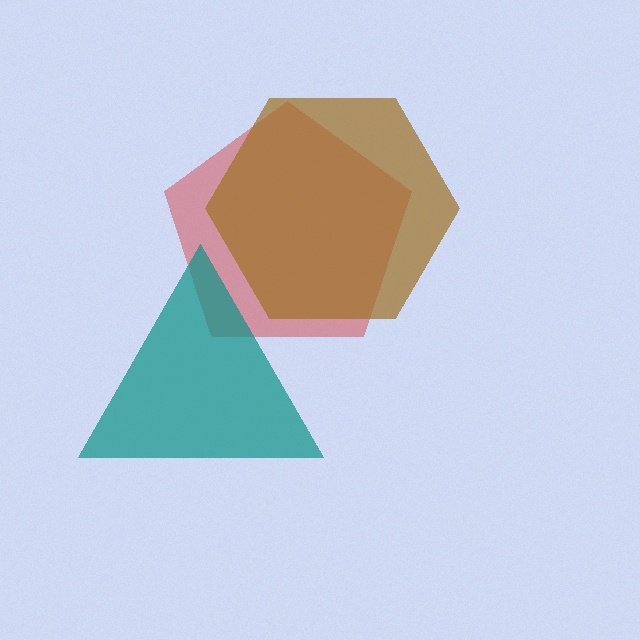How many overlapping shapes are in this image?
There are 3 overlapping shapes in the image.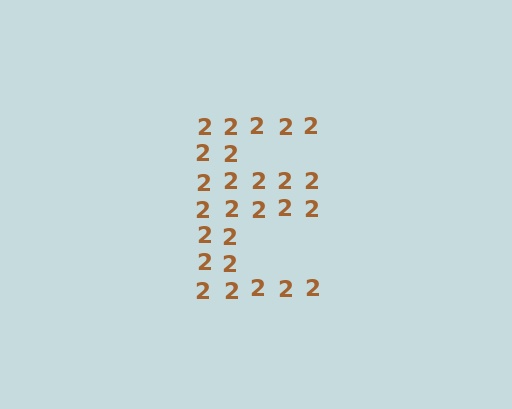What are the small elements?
The small elements are digit 2's.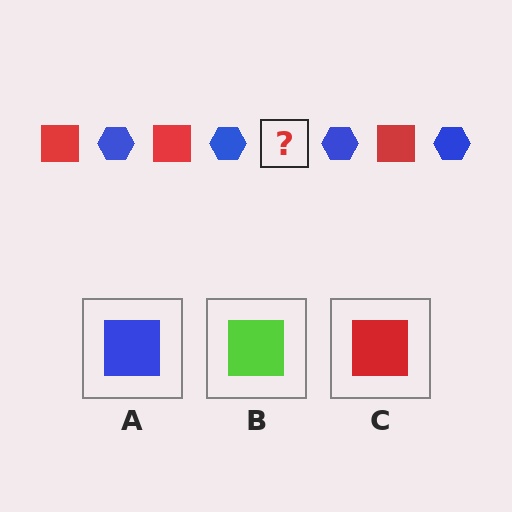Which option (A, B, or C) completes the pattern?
C.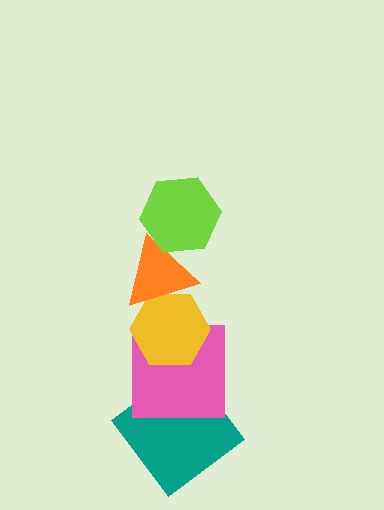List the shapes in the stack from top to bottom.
From top to bottom: the lime hexagon, the orange triangle, the yellow hexagon, the pink square, the teal diamond.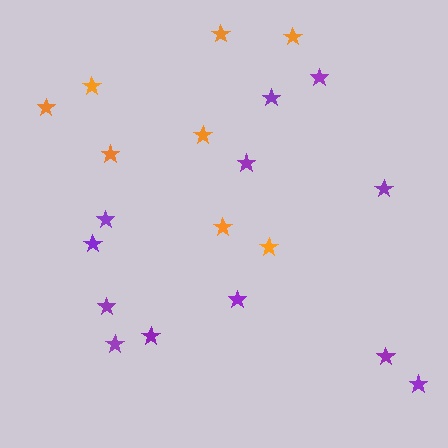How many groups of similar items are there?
There are 2 groups: one group of purple stars (12) and one group of orange stars (8).